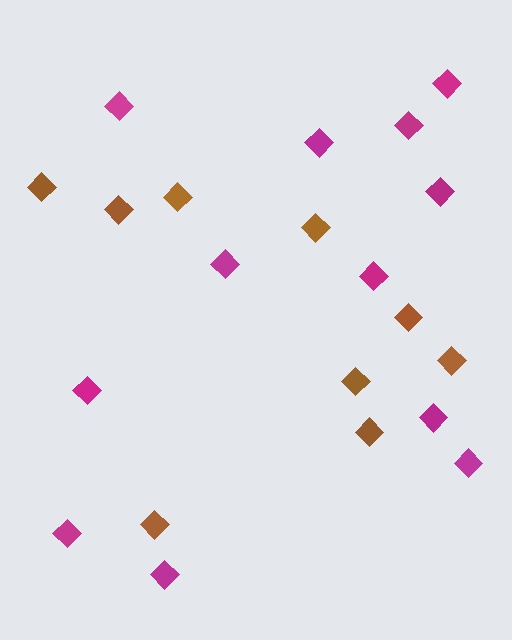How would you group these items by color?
There are 2 groups: one group of brown diamonds (9) and one group of magenta diamonds (12).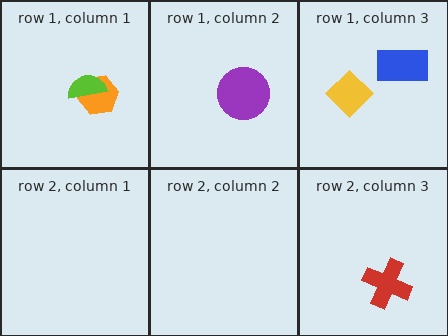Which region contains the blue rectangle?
The row 1, column 3 region.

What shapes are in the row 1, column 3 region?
The blue rectangle, the yellow diamond.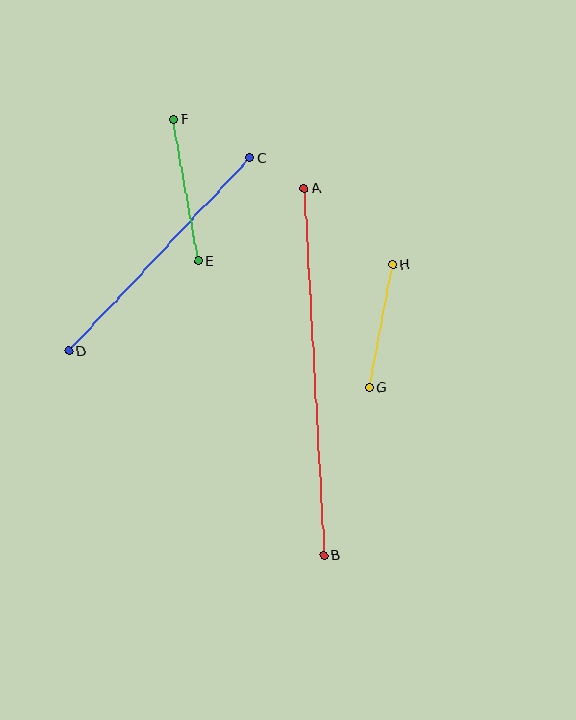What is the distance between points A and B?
The distance is approximately 367 pixels.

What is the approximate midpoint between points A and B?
The midpoint is at approximately (314, 372) pixels.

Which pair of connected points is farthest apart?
Points A and B are farthest apart.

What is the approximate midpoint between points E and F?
The midpoint is at approximately (186, 190) pixels.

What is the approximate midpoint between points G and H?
The midpoint is at approximately (381, 326) pixels.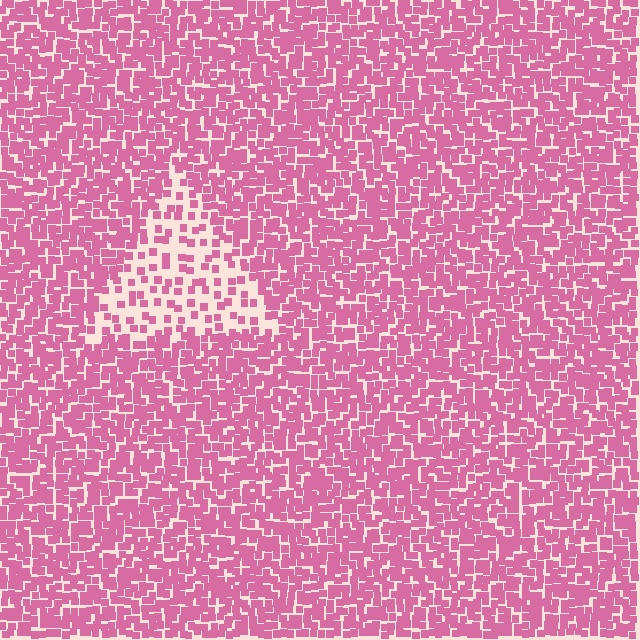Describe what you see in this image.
The image contains small pink elements arranged at two different densities. A triangle-shaped region is visible where the elements are less densely packed than the surrounding area.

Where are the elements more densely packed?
The elements are more densely packed outside the triangle boundary.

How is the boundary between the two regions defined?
The boundary is defined by a change in element density (approximately 2.6x ratio). All elements are the same color, size, and shape.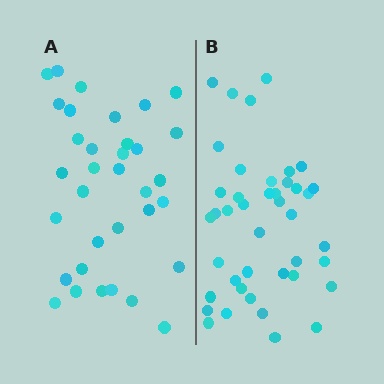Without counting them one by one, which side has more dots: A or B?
Region B (the right region) has more dots.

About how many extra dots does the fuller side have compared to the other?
Region B has roughly 8 or so more dots than region A.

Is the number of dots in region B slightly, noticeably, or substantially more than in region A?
Region B has only slightly more — the two regions are fairly close. The ratio is roughly 1.2 to 1.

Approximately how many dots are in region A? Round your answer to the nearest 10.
About 30 dots. (The exact count is 34, which rounds to 30.)